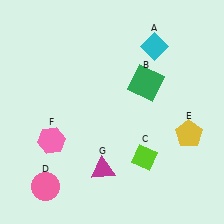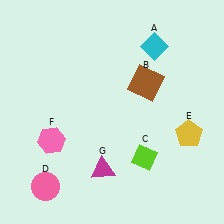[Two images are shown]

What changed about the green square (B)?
In Image 1, B is green. In Image 2, it changed to brown.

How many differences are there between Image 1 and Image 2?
There is 1 difference between the two images.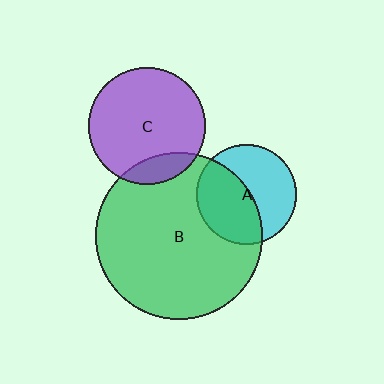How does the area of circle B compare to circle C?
Approximately 2.1 times.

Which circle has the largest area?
Circle B (green).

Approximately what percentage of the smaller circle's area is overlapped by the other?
Approximately 15%.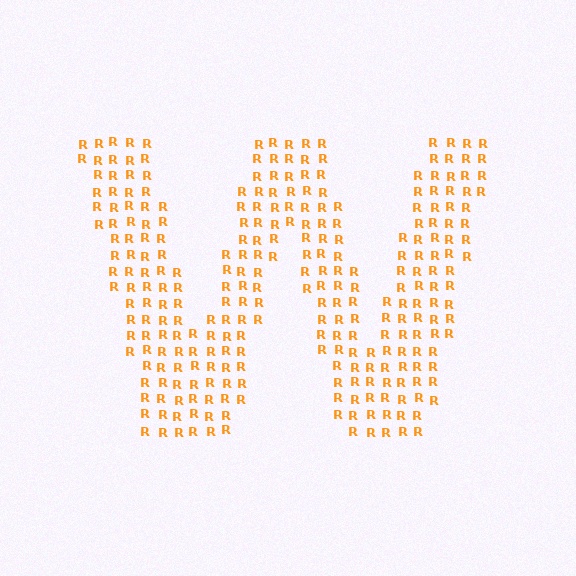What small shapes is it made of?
It is made of small letter R's.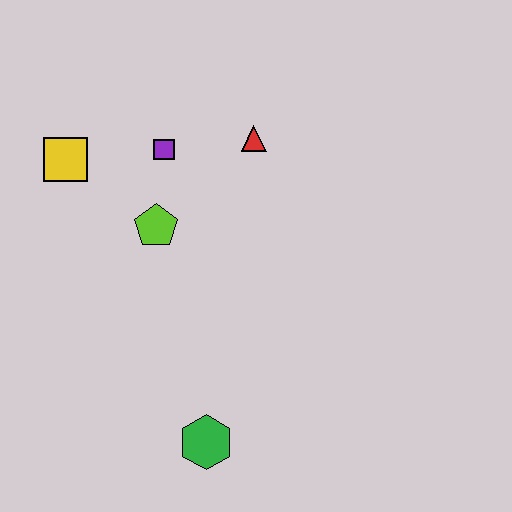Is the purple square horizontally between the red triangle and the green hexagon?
No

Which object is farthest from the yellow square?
The green hexagon is farthest from the yellow square.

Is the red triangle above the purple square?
Yes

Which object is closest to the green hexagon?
The lime pentagon is closest to the green hexagon.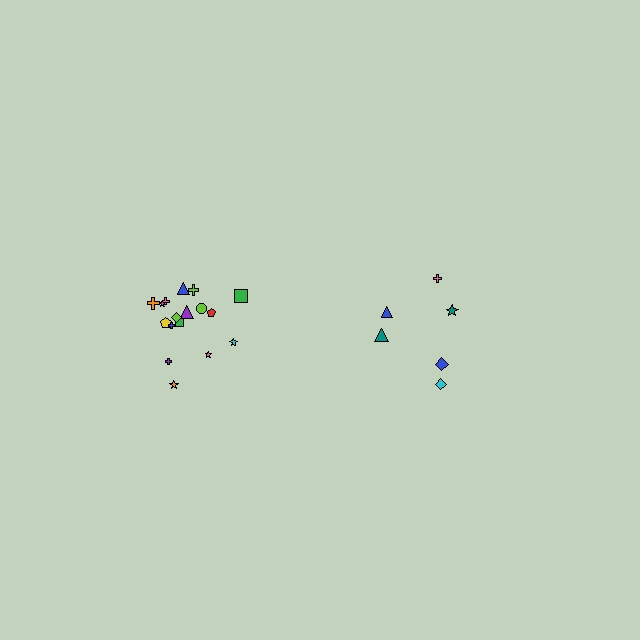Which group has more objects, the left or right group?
The left group.